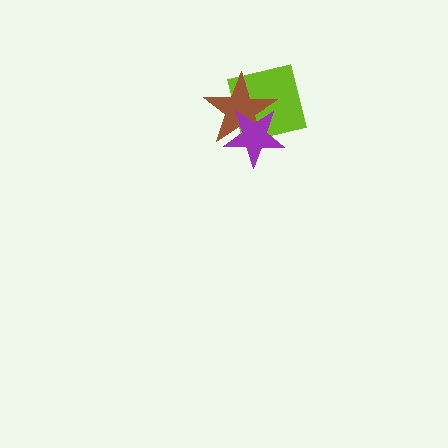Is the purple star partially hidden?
No, no other shape covers it.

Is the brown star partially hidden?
Yes, it is partially covered by another shape.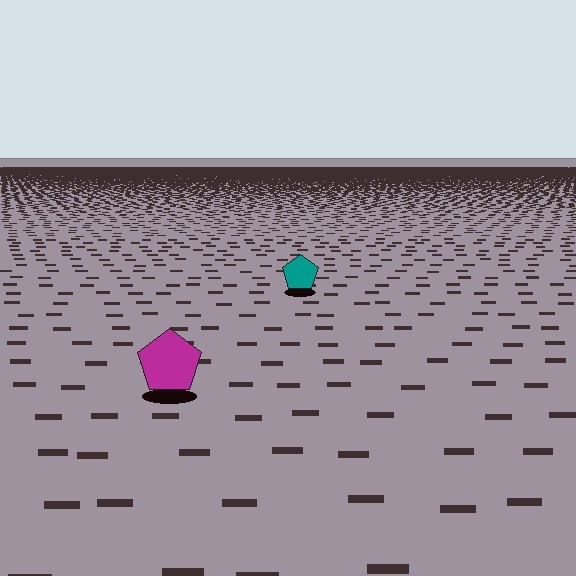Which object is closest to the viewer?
The magenta pentagon is closest. The texture marks near it are larger and more spread out.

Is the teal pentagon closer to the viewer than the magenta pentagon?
No. The magenta pentagon is closer — you can tell from the texture gradient: the ground texture is coarser near it.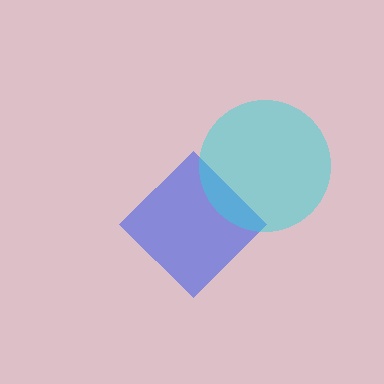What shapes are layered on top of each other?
The layered shapes are: a blue diamond, a cyan circle.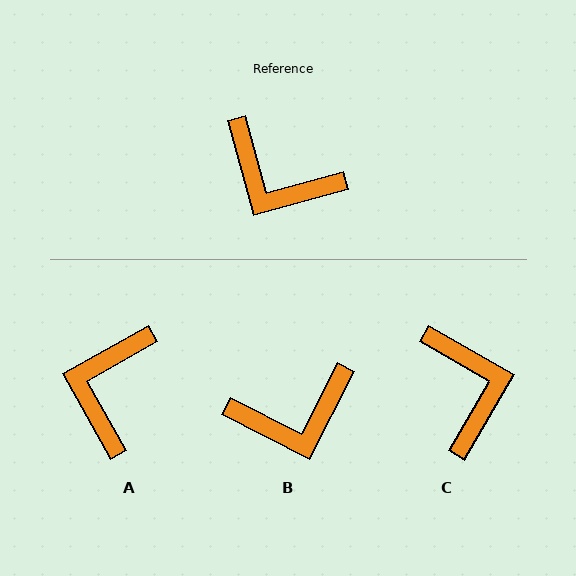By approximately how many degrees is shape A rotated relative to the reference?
Approximately 76 degrees clockwise.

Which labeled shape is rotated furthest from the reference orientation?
C, about 134 degrees away.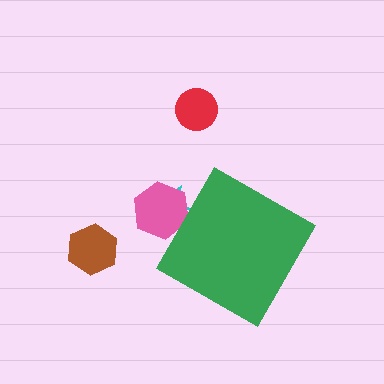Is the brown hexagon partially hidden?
No, the brown hexagon is fully visible.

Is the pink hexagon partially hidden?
Yes, the pink hexagon is partially hidden behind the green diamond.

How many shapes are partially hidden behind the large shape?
2 shapes are partially hidden.